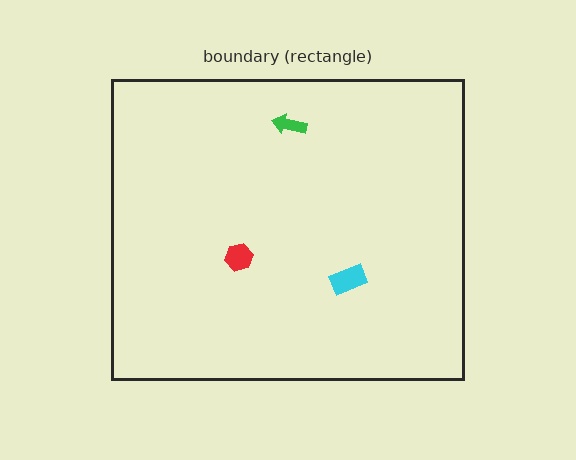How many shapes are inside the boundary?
3 inside, 0 outside.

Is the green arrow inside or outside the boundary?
Inside.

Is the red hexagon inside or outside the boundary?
Inside.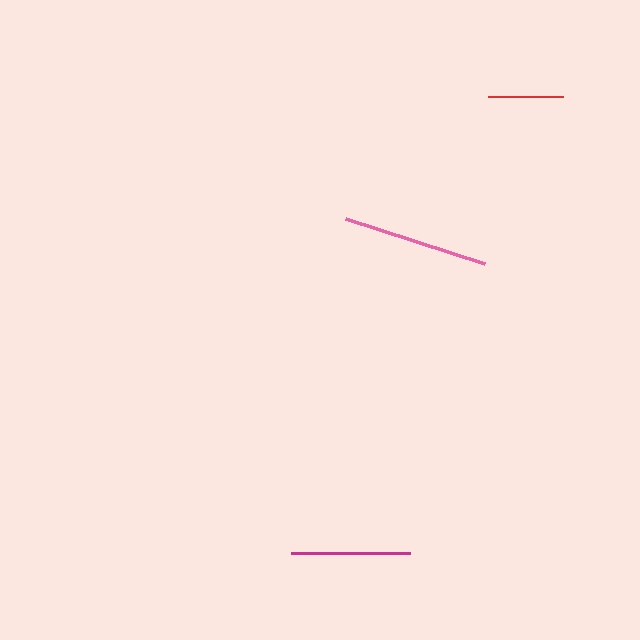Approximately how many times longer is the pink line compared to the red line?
The pink line is approximately 2.0 times the length of the red line.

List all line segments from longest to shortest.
From longest to shortest: pink, magenta, red.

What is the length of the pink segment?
The pink segment is approximately 146 pixels long.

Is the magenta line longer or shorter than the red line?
The magenta line is longer than the red line.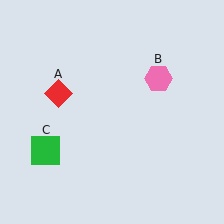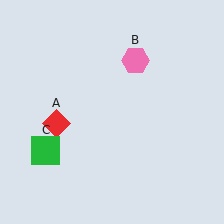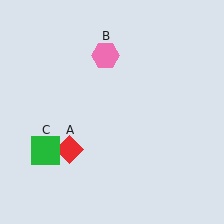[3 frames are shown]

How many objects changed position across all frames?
2 objects changed position: red diamond (object A), pink hexagon (object B).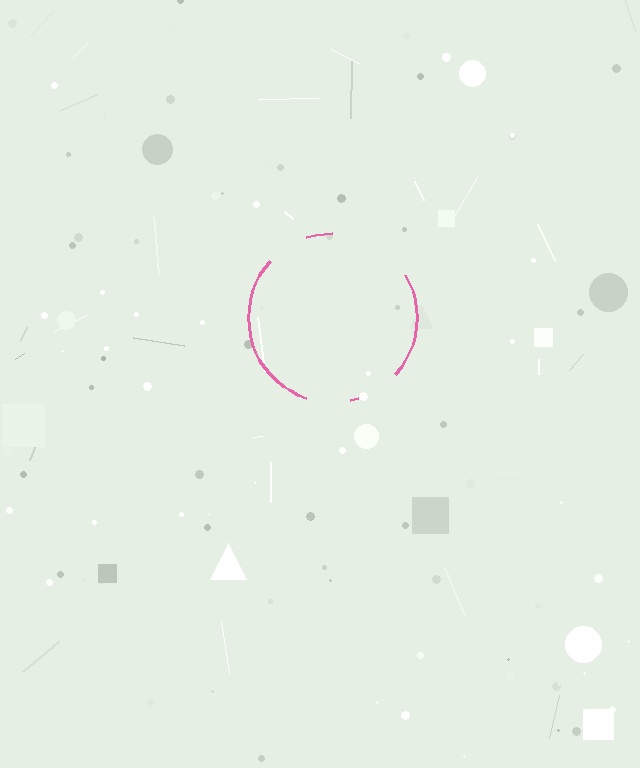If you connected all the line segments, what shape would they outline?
They would outline a circle.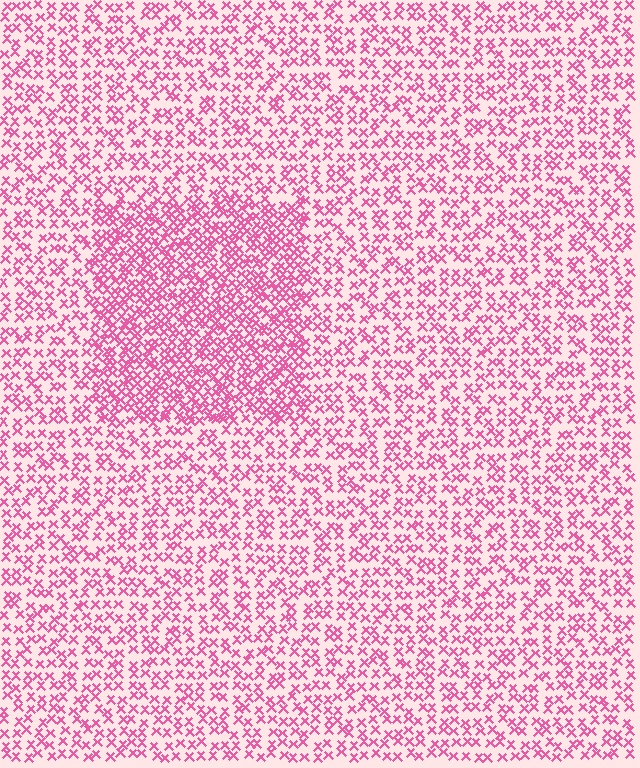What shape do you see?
I see a rectangle.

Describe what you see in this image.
The image contains small pink elements arranged at two different densities. A rectangle-shaped region is visible where the elements are more densely packed than the surrounding area.